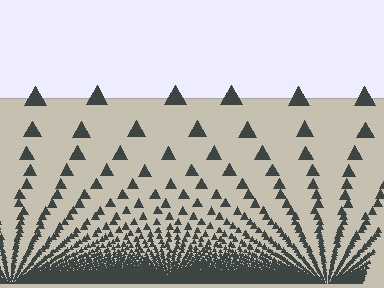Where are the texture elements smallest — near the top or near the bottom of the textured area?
Near the bottom.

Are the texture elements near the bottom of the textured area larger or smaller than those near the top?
Smaller. The gradient is inverted — elements near the bottom are smaller and denser.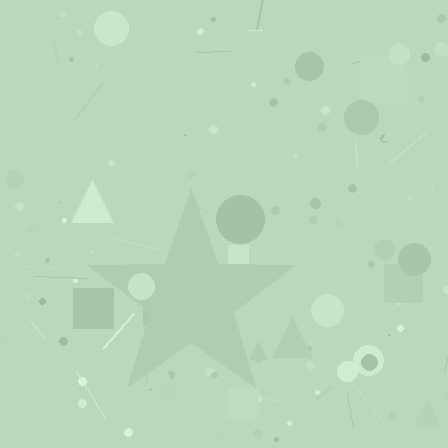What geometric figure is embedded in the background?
A star is embedded in the background.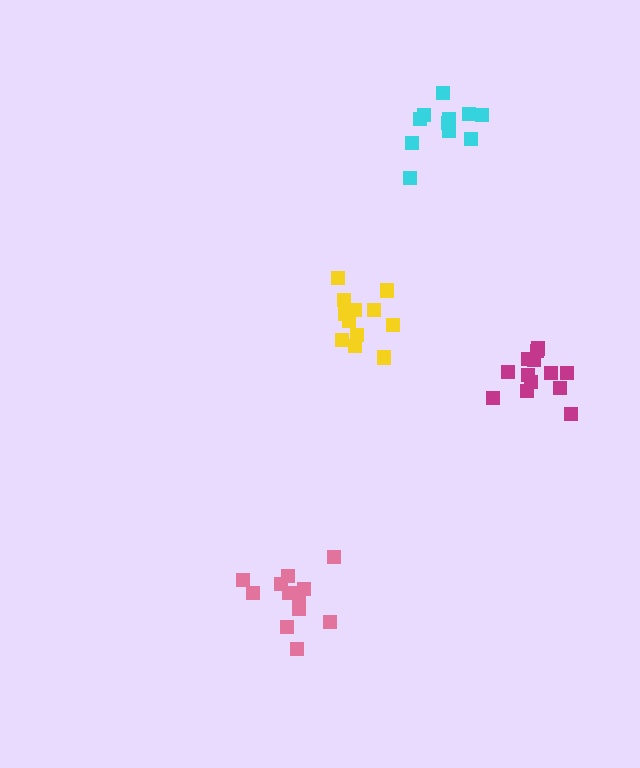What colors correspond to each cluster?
The clusters are colored: magenta, cyan, pink, yellow.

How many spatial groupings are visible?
There are 4 spatial groupings.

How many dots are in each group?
Group 1: 13 dots, Group 2: 11 dots, Group 3: 12 dots, Group 4: 12 dots (48 total).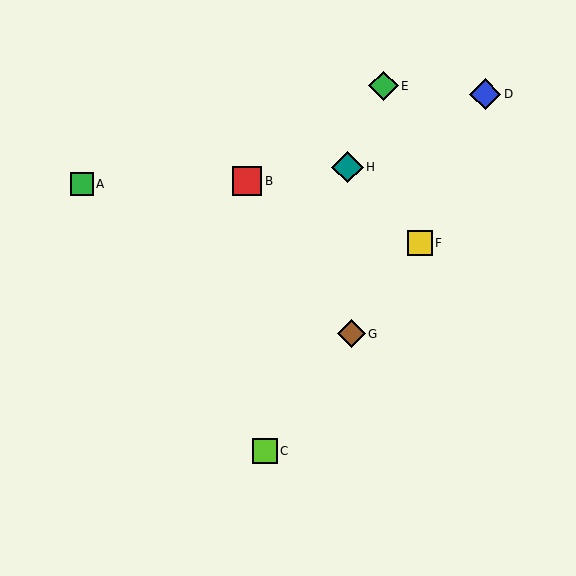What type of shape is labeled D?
Shape D is a blue diamond.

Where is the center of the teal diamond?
The center of the teal diamond is at (347, 167).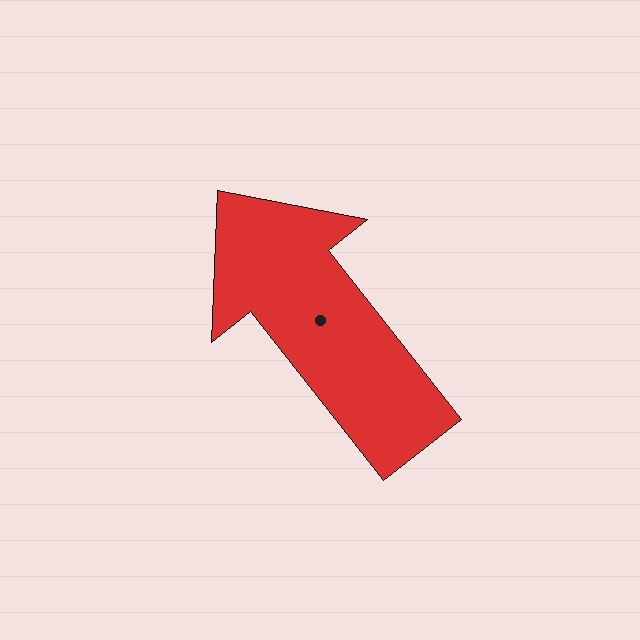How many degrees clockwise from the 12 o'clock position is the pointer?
Approximately 322 degrees.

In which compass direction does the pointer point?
Northwest.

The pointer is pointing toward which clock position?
Roughly 11 o'clock.